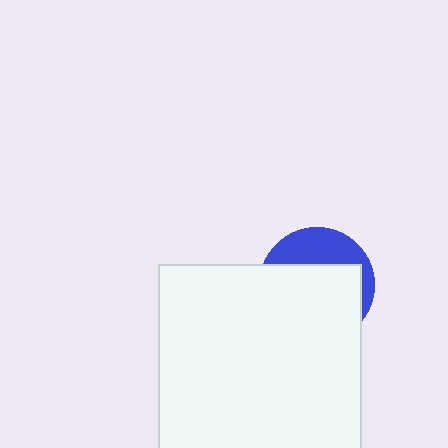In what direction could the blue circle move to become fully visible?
The blue circle could move up. That would shift it out from behind the white rectangle entirely.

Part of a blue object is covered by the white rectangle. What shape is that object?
It is a circle.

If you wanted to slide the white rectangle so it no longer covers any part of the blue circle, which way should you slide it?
Slide it down — that is the most direct way to separate the two shapes.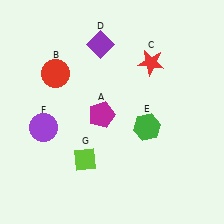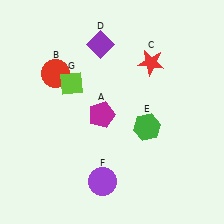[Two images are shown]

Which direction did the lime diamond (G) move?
The lime diamond (G) moved up.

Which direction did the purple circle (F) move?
The purple circle (F) moved right.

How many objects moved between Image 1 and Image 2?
2 objects moved between the two images.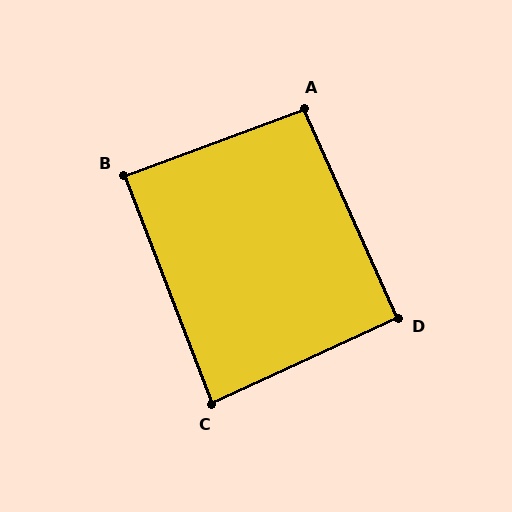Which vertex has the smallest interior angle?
C, at approximately 86 degrees.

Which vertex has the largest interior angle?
A, at approximately 94 degrees.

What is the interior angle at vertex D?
Approximately 91 degrees (approximately right).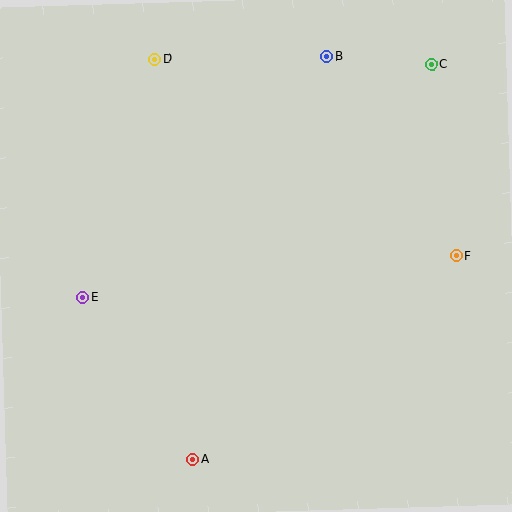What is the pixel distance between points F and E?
The distance between F and E is 375 pixels.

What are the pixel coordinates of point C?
Point C is at (432, 65).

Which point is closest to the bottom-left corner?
Point A is closest to the bottom-left corner.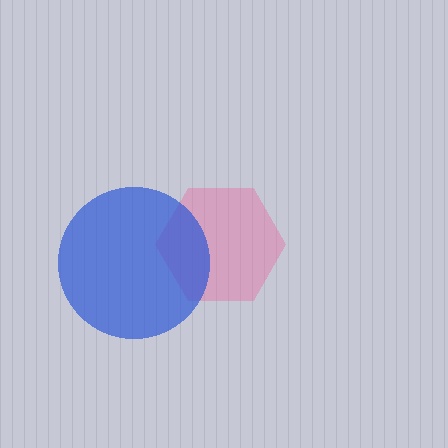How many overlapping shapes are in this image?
There are 2 overlapping shapes in the image.